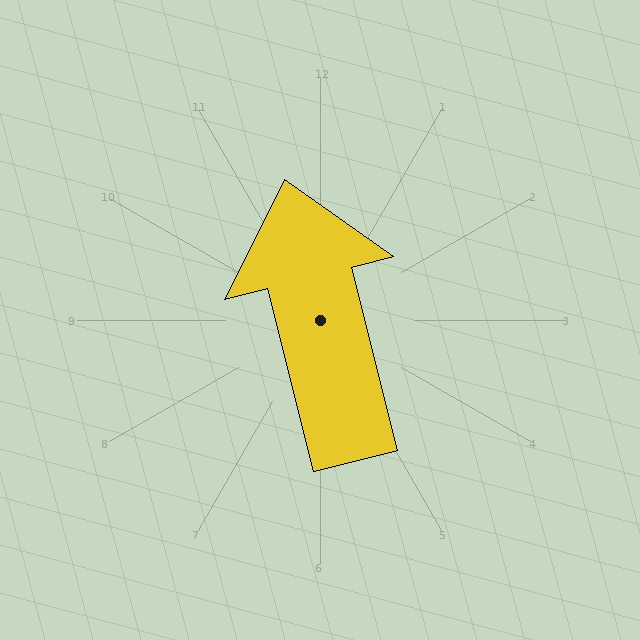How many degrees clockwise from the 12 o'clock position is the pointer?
Approximately 346 degrees.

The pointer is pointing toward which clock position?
Roughly 12 o'clock.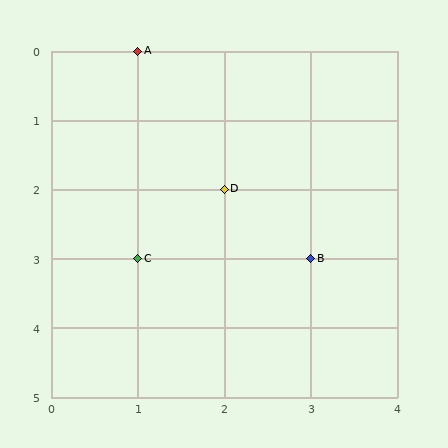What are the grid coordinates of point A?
Point A is at grid coordinates (1, 0).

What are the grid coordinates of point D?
Point D is at grid coordinates (2, 2).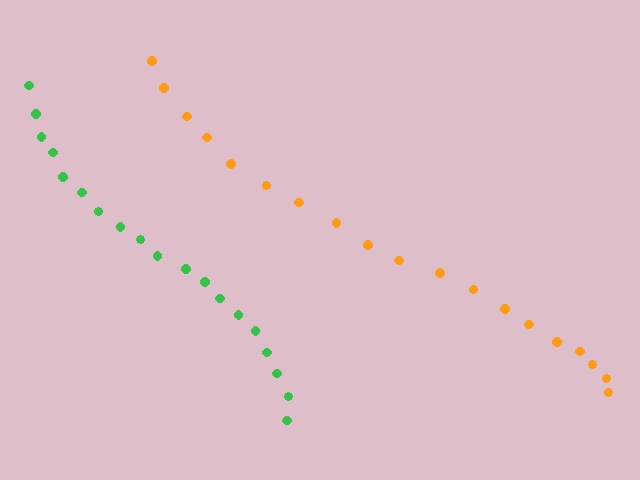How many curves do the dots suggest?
There are 2 distinct paths.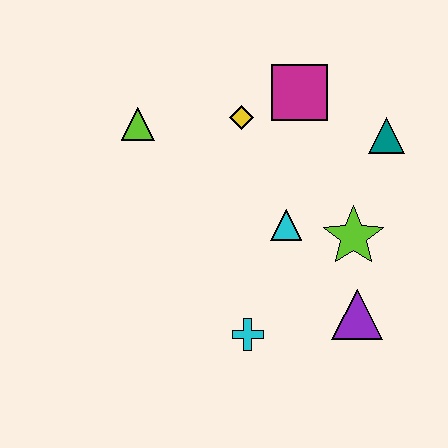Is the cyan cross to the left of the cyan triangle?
Yes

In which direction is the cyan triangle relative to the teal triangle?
The cyan triangle is to the left of the teal triangle.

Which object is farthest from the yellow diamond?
The purple triangle is farthest from the yellow diamond.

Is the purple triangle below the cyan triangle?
Yes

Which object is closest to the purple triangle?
The lime star is closest to the purple triangle.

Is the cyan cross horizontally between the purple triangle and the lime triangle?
Yes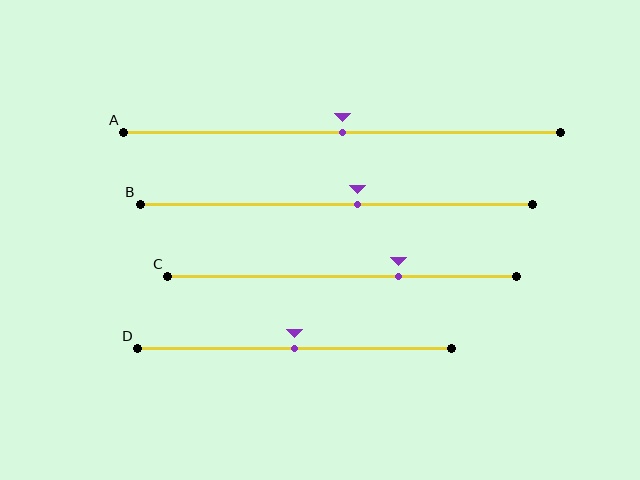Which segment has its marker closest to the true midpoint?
Segment A has its marker closest to the true midpoint.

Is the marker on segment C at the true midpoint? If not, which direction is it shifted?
No, the marker on segment C is shifted to the right by about 16% of the segment length.